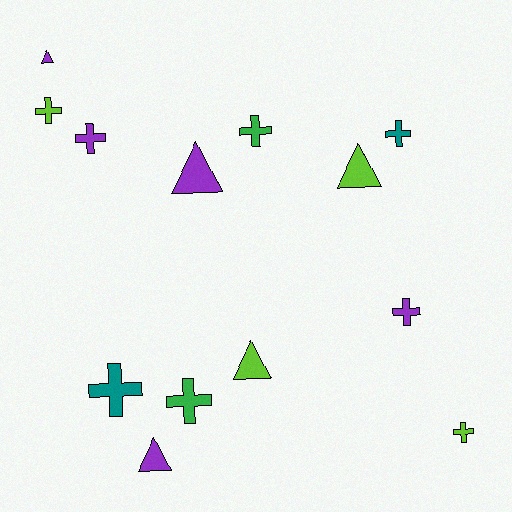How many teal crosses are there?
There are 2 teal crosses.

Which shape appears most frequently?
Cross, with 8 objects.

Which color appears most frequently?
Purple, with 5 objects.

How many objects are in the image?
There are 13 objects.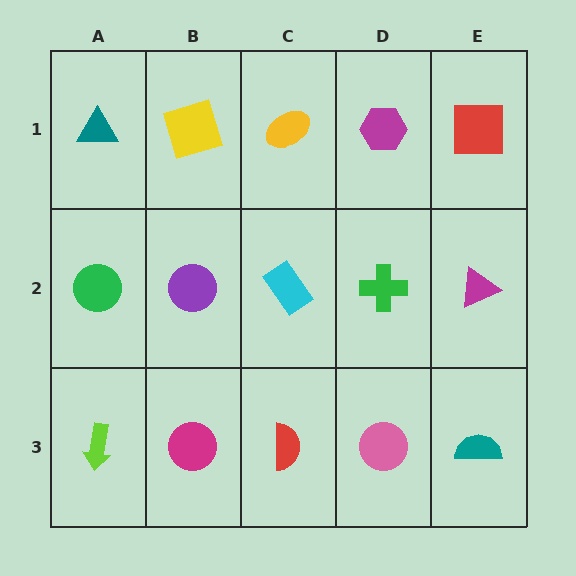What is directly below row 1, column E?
A magenta triangle.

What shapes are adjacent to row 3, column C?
A cyan rectangle (row 2, column C), a magenta circle (row 3, column B), a pink circle (row 3, column D).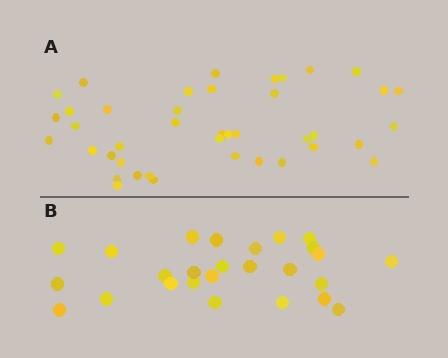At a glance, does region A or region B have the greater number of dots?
Region A (the top region) has more dots.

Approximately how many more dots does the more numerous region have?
Region A has approximately 15 more dots than region B.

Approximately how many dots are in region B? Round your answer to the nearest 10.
About 30 dots. (The exact count is 26, which rounds to 30.)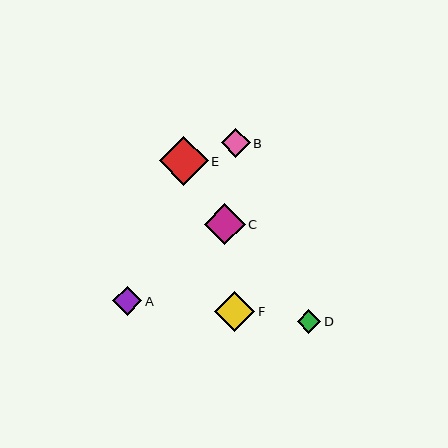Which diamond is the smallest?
Diamond D is the smallest with a size of approximately 23 pixels.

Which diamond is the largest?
Diamond E is the largest with a size of approximately 49 pixels.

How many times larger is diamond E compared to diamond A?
Diamond E is approximately 1.7 times the size of diamond A.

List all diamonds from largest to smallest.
From largest to smallest: E, C, F, B, A, D.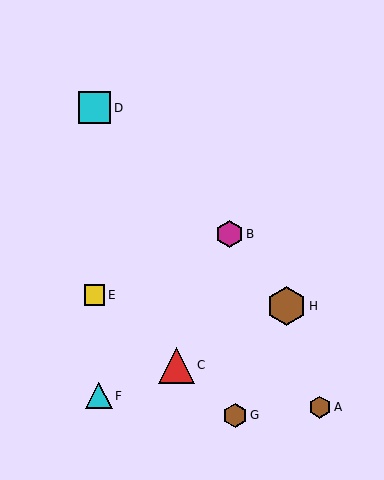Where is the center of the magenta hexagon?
The center of the magenta hexagon is at (229, 234).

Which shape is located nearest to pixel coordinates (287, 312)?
The brown hexagon (labeled H) at (286, 306) is nearest to that location.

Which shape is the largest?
The brown hexagon (labeled H) is the largest.